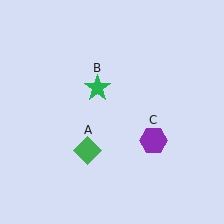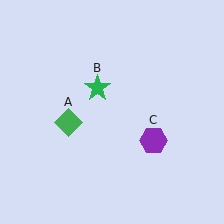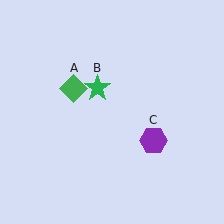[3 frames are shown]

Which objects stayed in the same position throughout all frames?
Green star (object B) and purple hexagon (object C) remained stationary.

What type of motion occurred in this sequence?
The green diamond (object A) rotated clockwise around the center of the scene.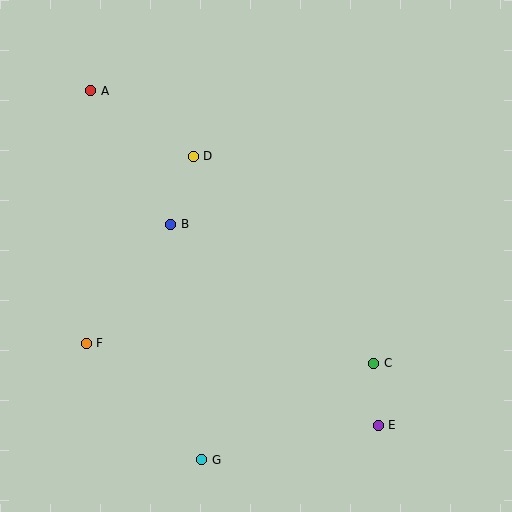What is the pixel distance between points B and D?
The distance between B and D is 72 pixels.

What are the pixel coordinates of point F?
Point F is at (86, 343).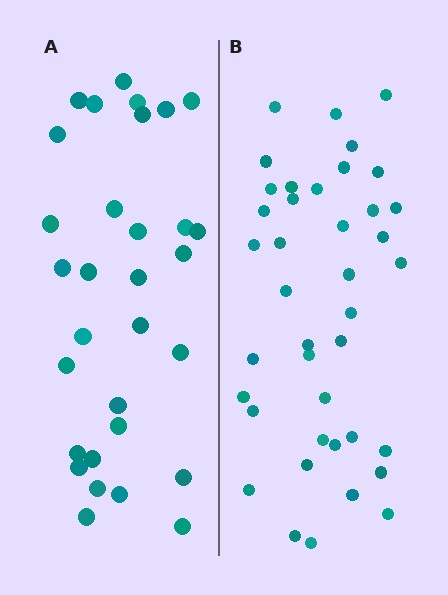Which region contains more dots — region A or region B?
Region B (the right region) has more dots.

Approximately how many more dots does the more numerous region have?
Region B has roughly 8 or so more dots than region A.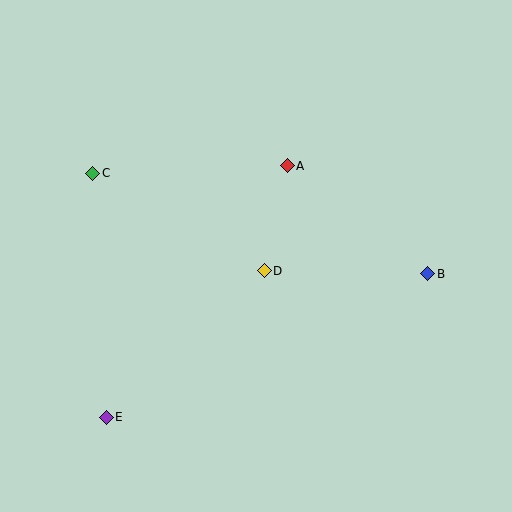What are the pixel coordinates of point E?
Point E is at (106, 417).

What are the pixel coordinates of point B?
Point B is at (428, 274).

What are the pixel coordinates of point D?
Point D is at (264, 271).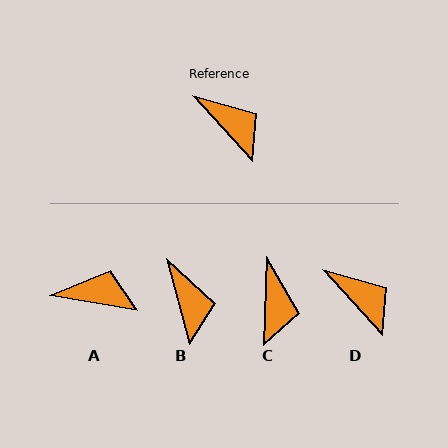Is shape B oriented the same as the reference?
No, it is off by about 27 degrees.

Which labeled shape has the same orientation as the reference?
D.